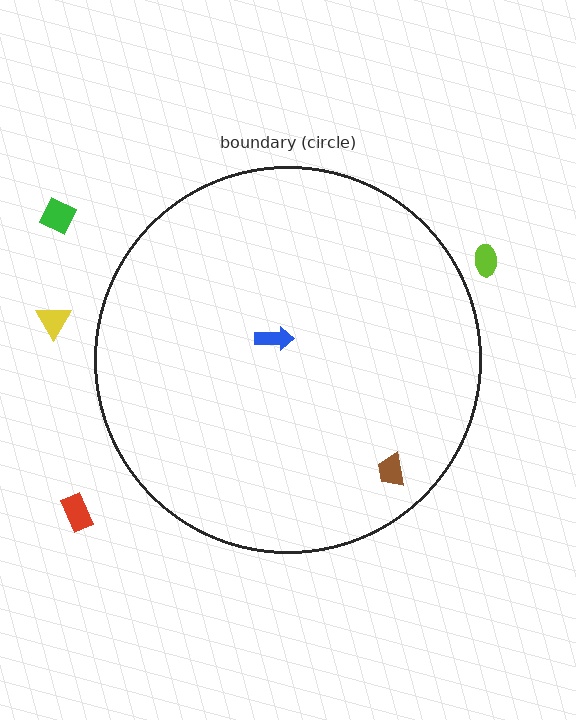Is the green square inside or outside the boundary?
Outside.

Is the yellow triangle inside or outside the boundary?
Outside.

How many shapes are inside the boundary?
2 inside, 4 outside.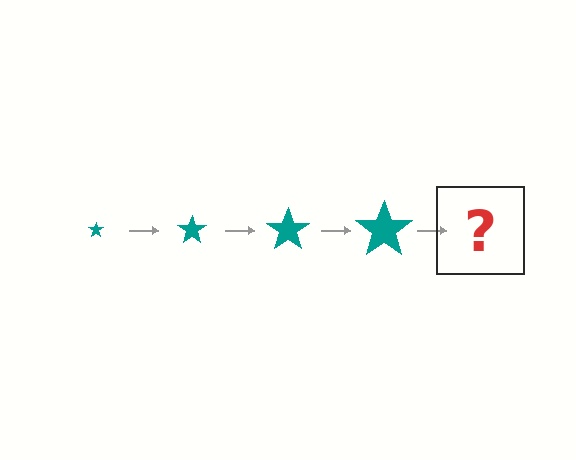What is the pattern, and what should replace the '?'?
The pattern is that the star gets progressively larger each step. The '?' should be a teal star, larger than the previous one.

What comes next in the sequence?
The next element should be a teal star, larger than the previous one.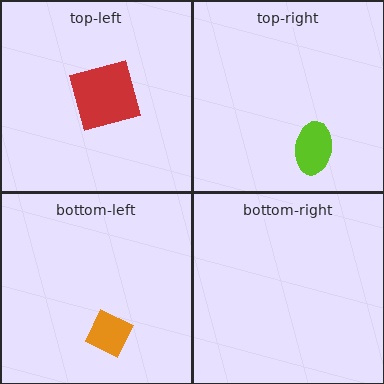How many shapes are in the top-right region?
1.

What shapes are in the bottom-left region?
The orange diamond.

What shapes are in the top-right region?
The lime ellipse.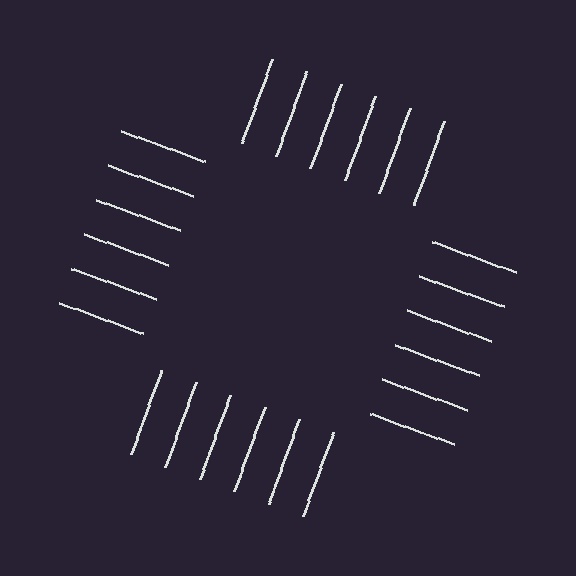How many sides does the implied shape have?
4 sides — the line-ends trace a square.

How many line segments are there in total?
24 — 6 along each of the 4 edges.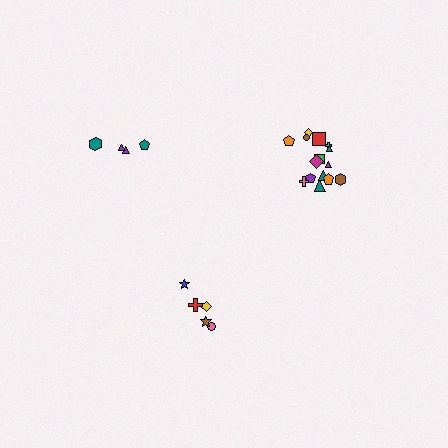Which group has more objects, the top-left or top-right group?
The top-right group.